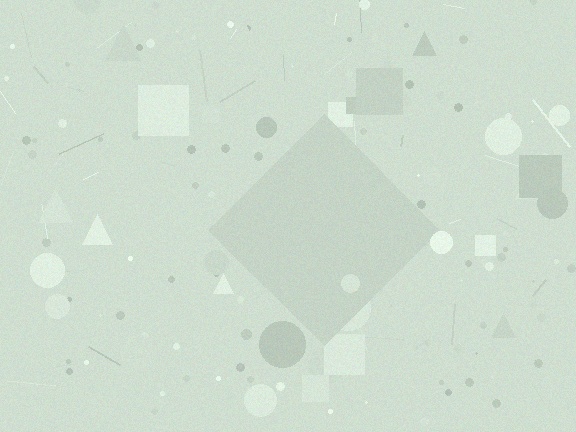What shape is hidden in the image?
A diamond is hidden in the image.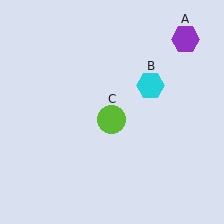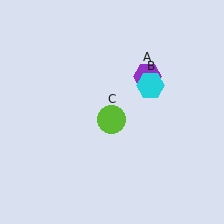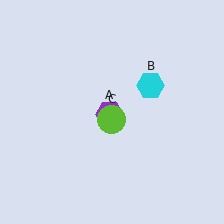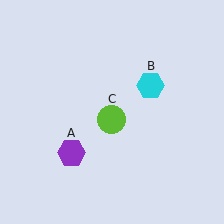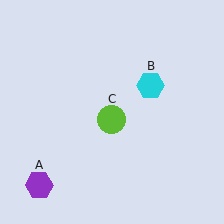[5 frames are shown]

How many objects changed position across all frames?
1 object changed position: purple hexagon (object A).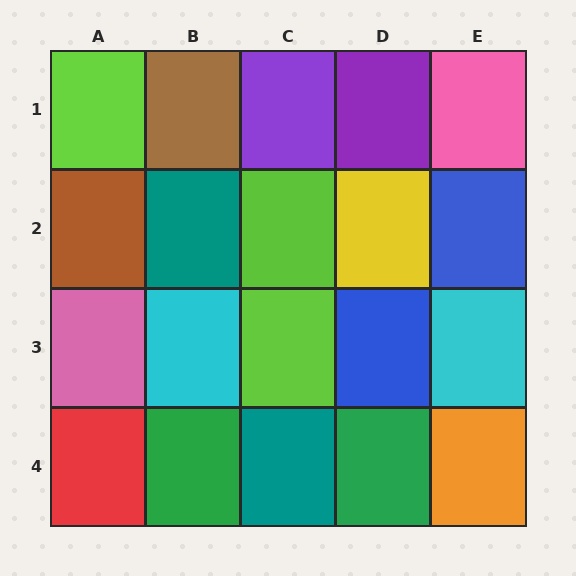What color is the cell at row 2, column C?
Lime.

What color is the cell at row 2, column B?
Teal.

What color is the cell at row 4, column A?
Red.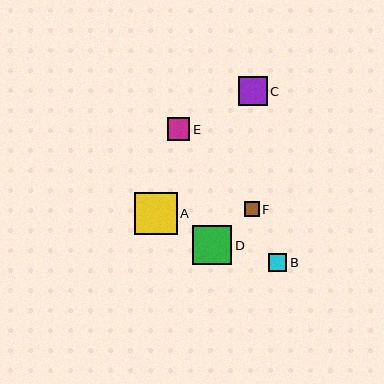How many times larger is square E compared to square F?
Square E is approximately 1.5 times the size of square F.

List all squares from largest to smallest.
From largest to smallest: A, D, C, E, B, F.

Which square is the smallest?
Square F is the smallest with a size of approximately 15 pixels.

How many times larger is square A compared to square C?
Square A is approximately 1.5 times the size of square C.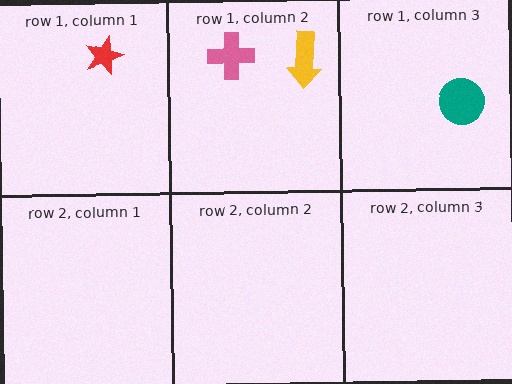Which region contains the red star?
The row 1, column 1 region.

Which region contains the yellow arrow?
The row 1, column 2 region.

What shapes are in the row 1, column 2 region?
The yellow arrow, the pink cross.